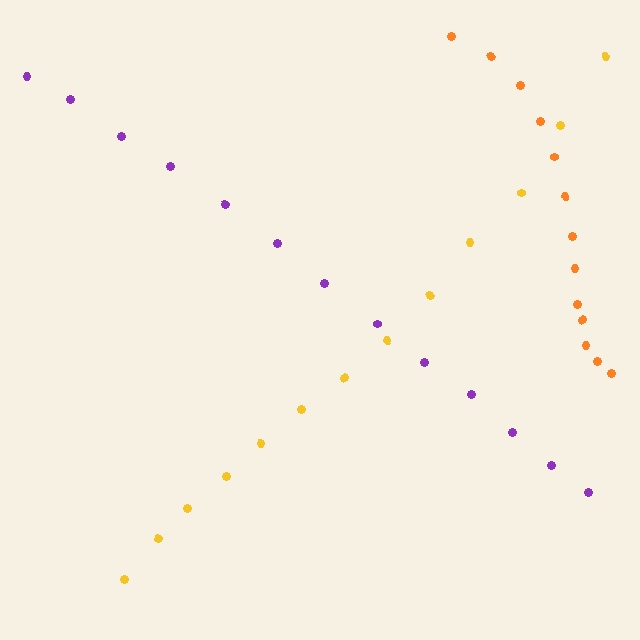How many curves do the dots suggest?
There are 3 distinct paths.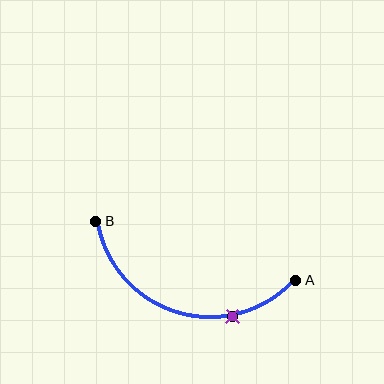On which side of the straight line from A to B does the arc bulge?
The arc bulges below the straight line connecting A and B.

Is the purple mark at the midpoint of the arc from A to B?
No. The purple mark lies on the arc but is closer to endpoint A. The arc midpoint would be at the point on the curve equidistant along the arc from both A and B.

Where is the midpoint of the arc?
The arc midpoint is the point on the curve farthest from the straight line joining A and B. It sits below that line.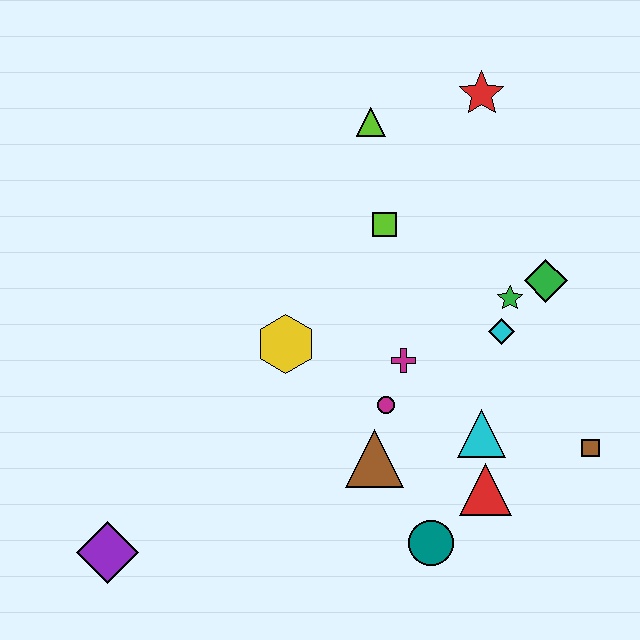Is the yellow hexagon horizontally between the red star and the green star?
No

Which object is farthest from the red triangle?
The red star is farthest from the red triangle.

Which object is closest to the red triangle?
The cyan triangle is closest to the red triangle.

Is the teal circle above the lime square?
No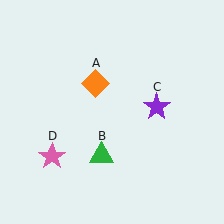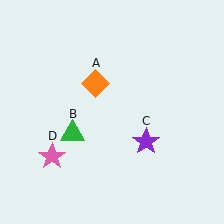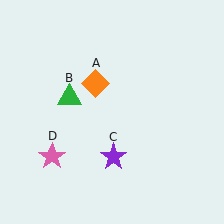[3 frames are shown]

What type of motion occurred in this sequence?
The green triangle (object B), purple star (object C) rotated clockwise around the center of the scene.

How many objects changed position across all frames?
2 objects changed position: green triangle (object B), purple star (object C).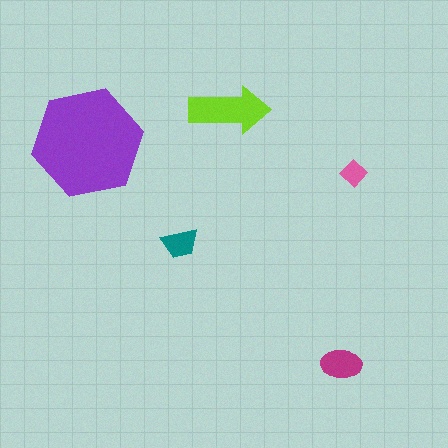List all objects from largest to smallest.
The purple hexagon, the lime arrow, the magenta ellipse, the teal trapezoid, the pink diamond.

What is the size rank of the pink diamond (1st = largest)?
5th.